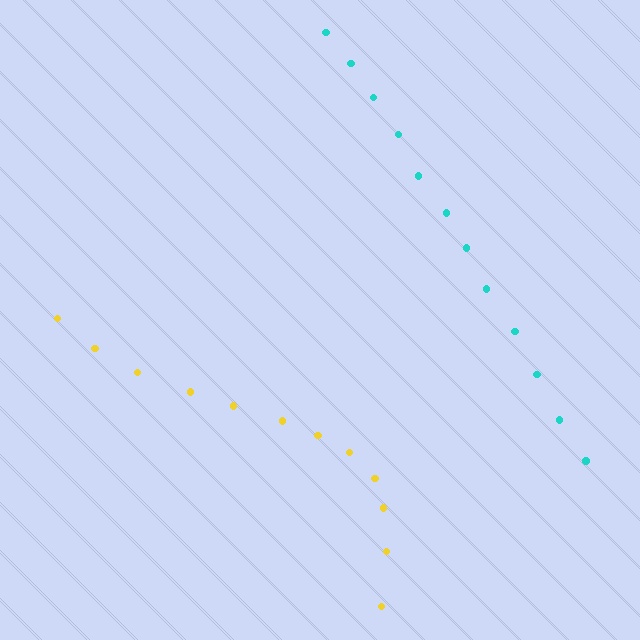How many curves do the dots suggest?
There are 2 distinct paths.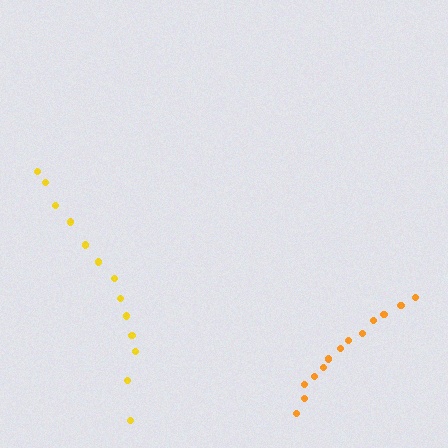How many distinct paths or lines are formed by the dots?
There are 2 distinct paths.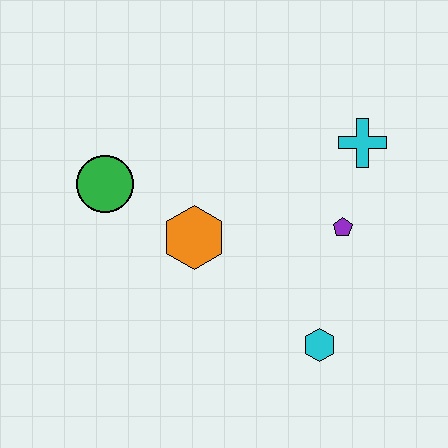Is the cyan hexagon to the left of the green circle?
No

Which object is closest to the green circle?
The orange hexagon is closest to the green circle.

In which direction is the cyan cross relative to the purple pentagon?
The cyan cross is above the purple pentagon.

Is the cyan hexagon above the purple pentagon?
No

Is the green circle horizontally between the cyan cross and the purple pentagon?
No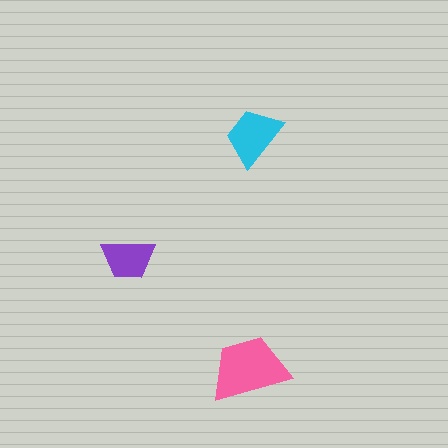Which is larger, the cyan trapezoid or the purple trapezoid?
The cyan one.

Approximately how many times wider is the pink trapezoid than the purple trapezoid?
About 1.5 times wider.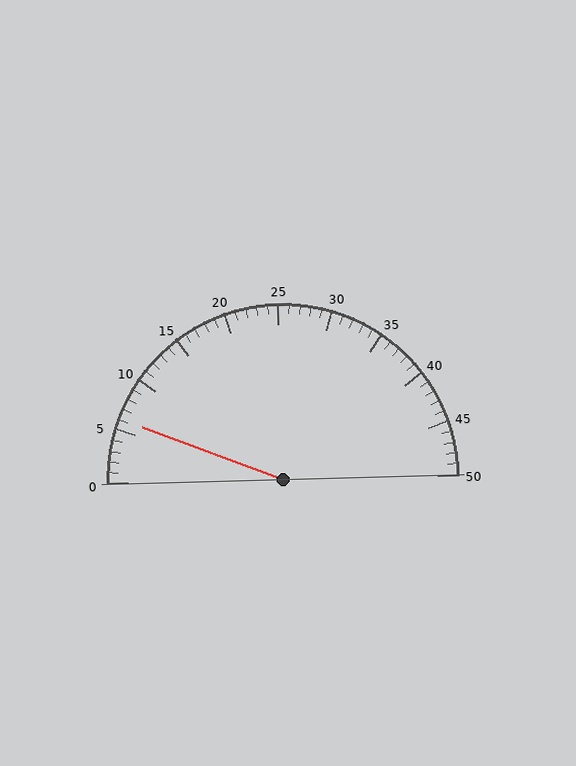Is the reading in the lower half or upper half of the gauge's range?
The reading is in the lower half of the range (0 to 50).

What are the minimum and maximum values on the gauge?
The gauge ranges from 0 to 50.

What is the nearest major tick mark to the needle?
The nearest major tick mark is 5.